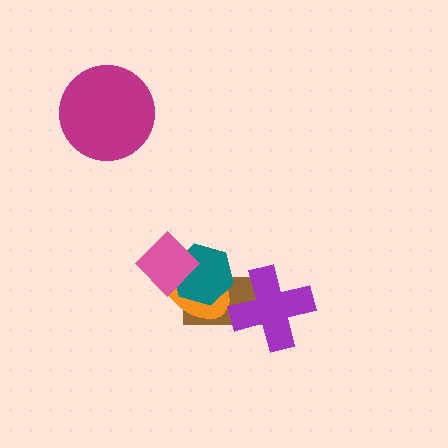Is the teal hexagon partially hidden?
Yes, it is partially covered by another shape.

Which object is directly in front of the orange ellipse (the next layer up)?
The teal hexagon is directly in front of the orange ellipse.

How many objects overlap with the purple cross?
1 object overlaps with the purple cross.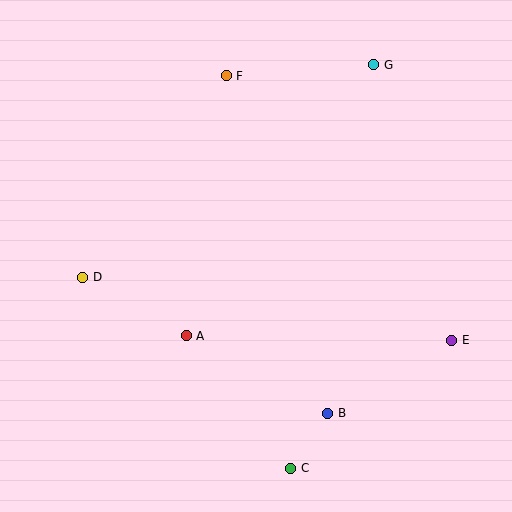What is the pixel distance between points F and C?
The distance between F and C is 398 pixels.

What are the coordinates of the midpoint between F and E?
The midpoint between F and E is at (339, 208).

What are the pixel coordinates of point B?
Point B is at (328, 413).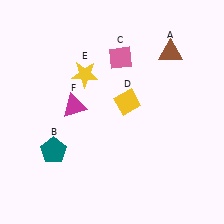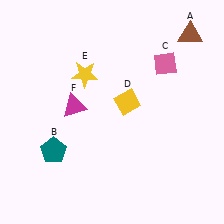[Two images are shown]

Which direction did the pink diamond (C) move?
The pink diamond (C) moved right.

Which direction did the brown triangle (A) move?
The brown triangle (A) moved right.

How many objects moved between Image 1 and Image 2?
2 objects moved between the two images.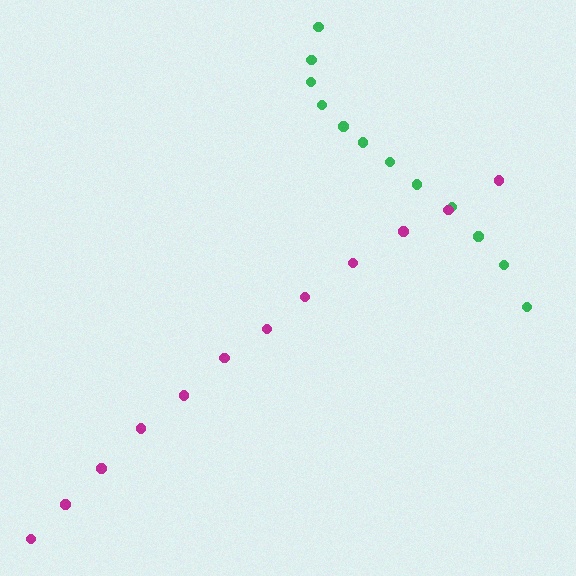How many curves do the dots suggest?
There are 2 distinct paths.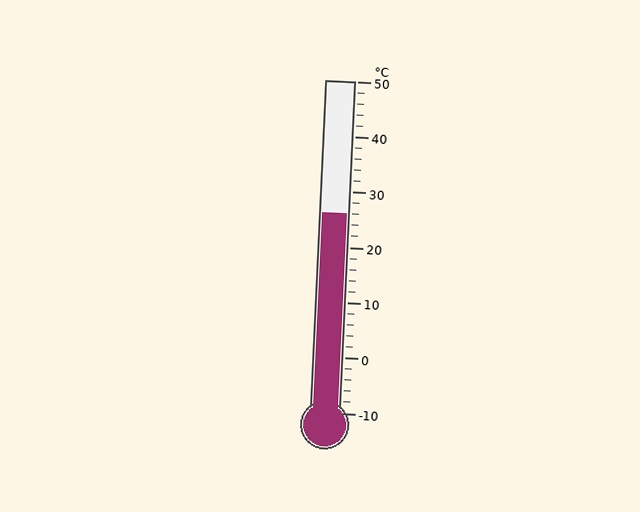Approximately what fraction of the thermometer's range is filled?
The thermometer is filled to approximately 60% of its range.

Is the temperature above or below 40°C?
The temperature is below 40°C.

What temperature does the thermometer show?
The thermometer shows approximately 26°C.